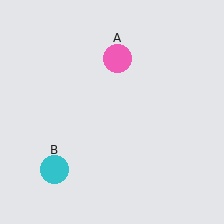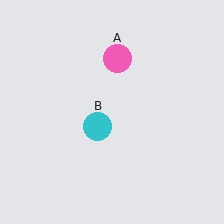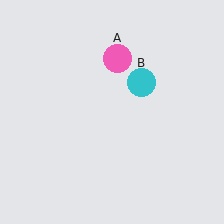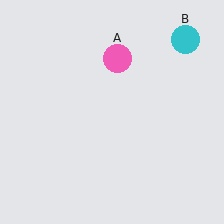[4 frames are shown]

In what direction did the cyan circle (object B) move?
The cyan circle (object B) moved up and to the right.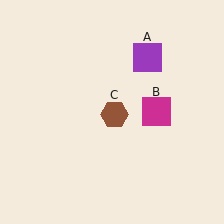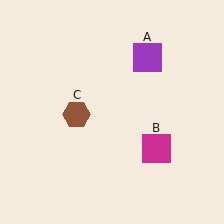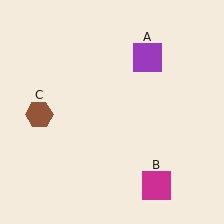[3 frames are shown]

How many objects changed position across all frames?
2 objects changed position: magenta square (object B), brown hexagon (object C).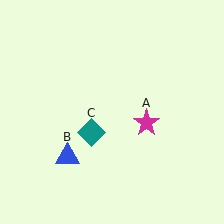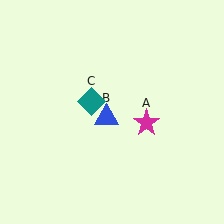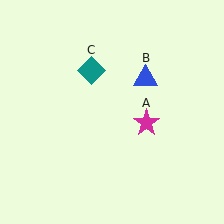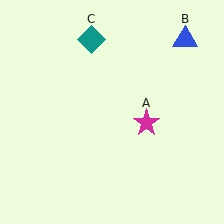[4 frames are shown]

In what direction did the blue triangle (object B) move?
The blue triangle (object B) moved up and to the right.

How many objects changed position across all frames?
2 objects changed position: blue triangle (object B), teal diamond (object C).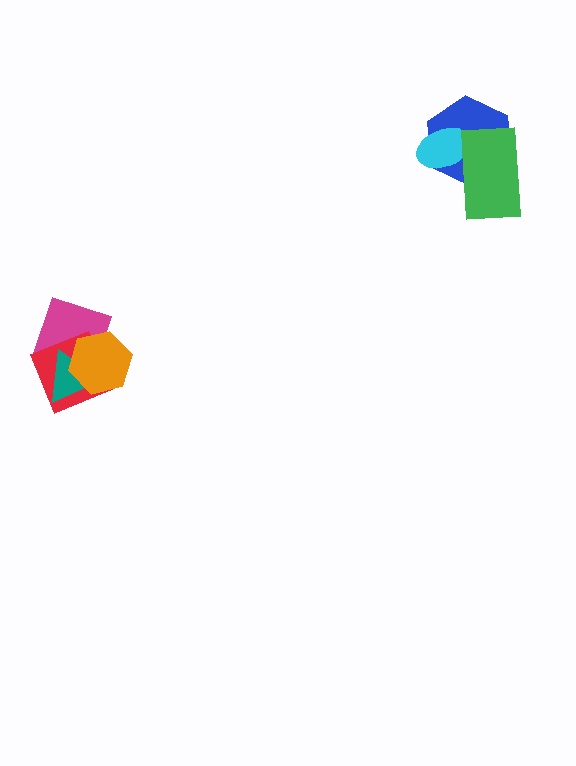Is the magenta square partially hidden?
Yes, it is partially covered by another shape.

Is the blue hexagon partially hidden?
Yes, it is partially covered by another shape.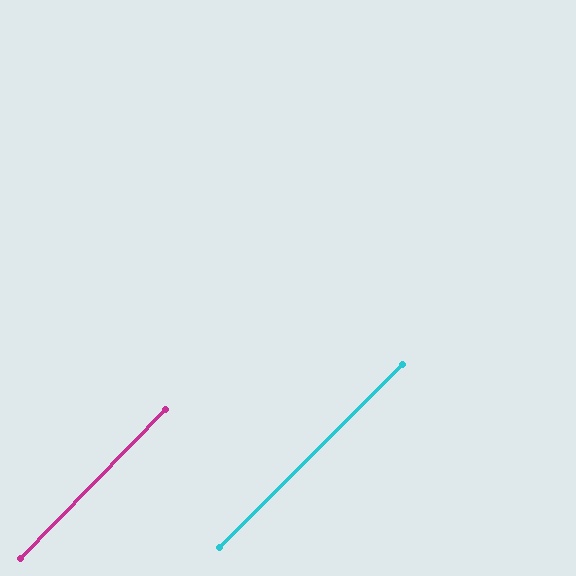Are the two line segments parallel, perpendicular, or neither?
Parallel — their directions differ by only 0.8°.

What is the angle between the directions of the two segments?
Approximately 1 degree.